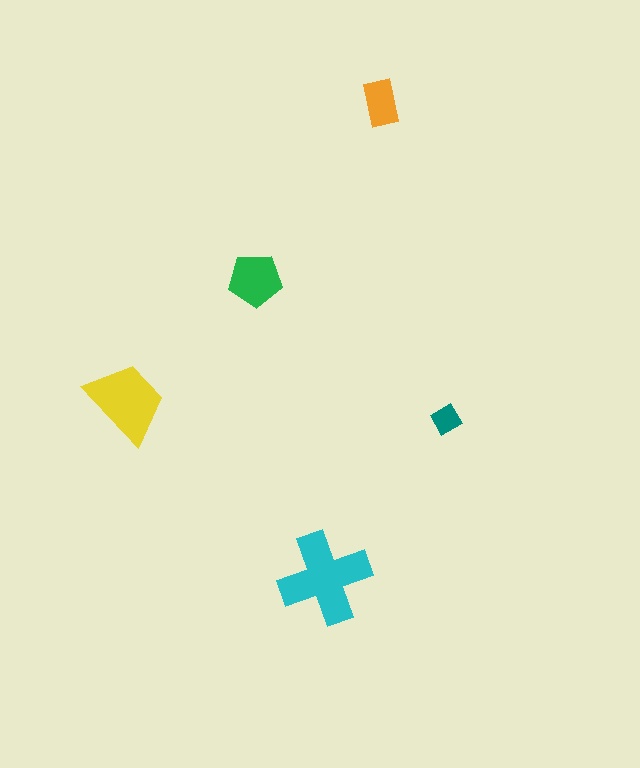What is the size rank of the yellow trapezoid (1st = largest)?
2nd.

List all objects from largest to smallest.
The cyan cross, the yellow trapezoid, the green pentagon, the orange rectangle, the teal diamond.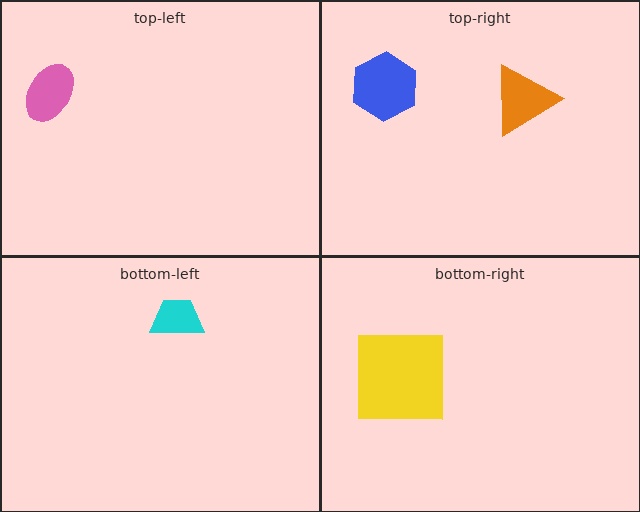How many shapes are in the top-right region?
2.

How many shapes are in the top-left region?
1.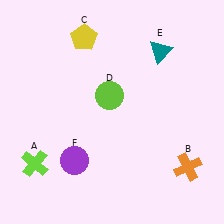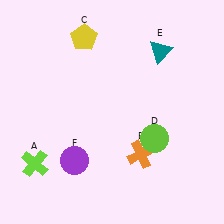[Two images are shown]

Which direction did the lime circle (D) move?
The lime circle (D) moved right.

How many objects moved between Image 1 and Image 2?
2 objects moved between the two images.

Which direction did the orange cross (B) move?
The orange cross (B) moved left.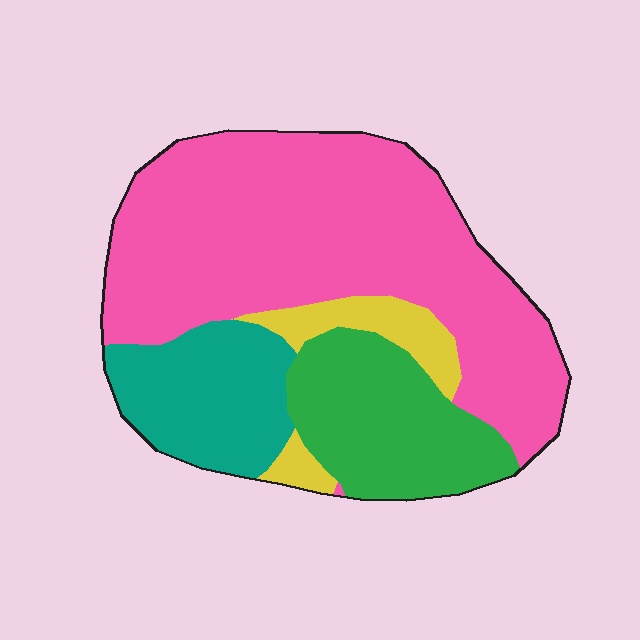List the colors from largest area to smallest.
From largest to smallest: pink, green, teal, yellow.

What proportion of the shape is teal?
Teal covers 16% of the shape.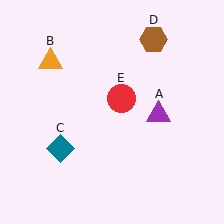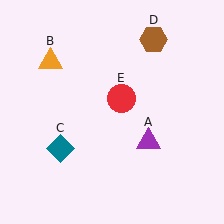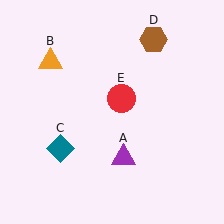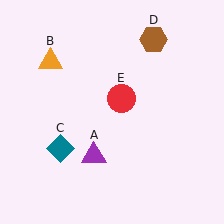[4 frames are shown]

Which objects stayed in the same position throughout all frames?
Orange triangle (object B) and teal diamond (object C) and brown hexagon (object D) and red circle (object E) remained stationary.